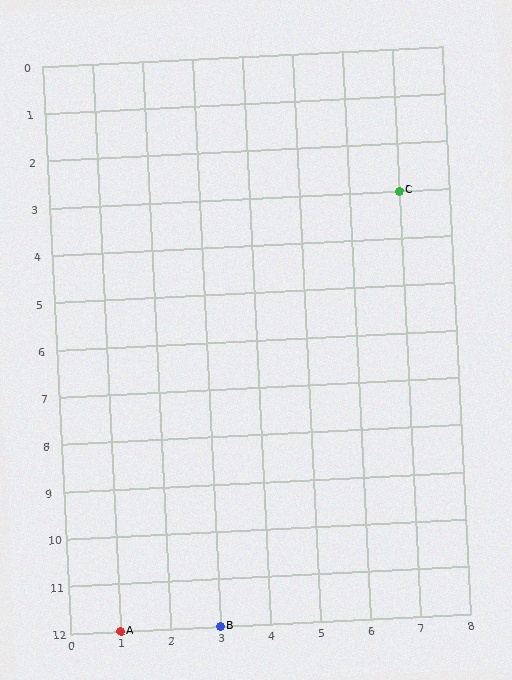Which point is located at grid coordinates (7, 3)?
Point C is at (7, 3).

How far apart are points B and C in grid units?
Points B and C are 4 columns and 9 rows apart (about 9.8 grid units diagonally).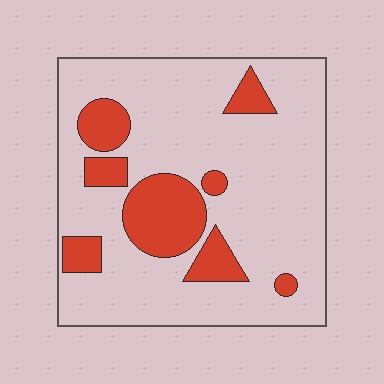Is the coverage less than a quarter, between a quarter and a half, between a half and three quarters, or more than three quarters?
Less than a quarter.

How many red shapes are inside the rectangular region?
8.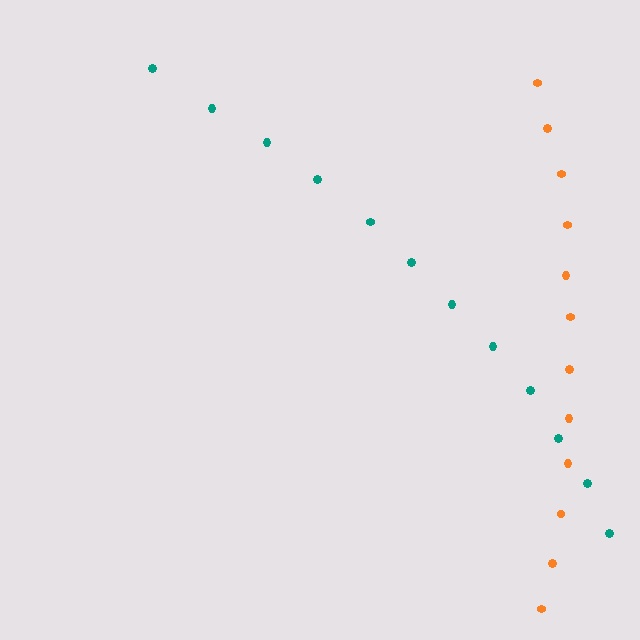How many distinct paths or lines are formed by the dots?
There are 2 distinct paths.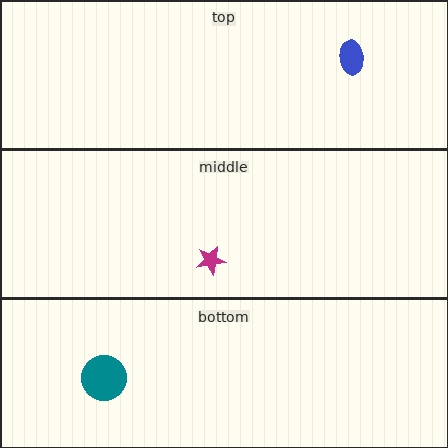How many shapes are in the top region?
1.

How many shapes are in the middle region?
1.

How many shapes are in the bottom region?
1.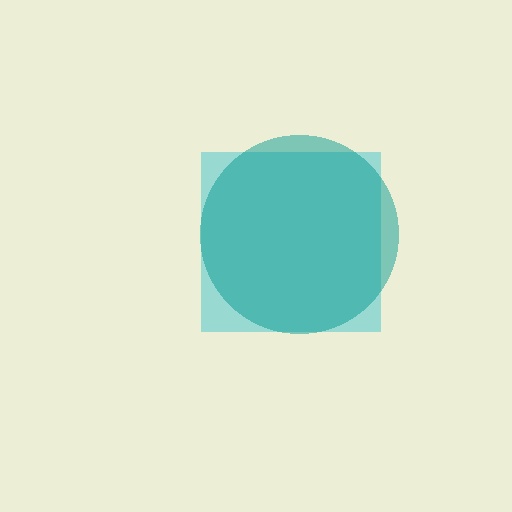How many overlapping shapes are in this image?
There are 2 overlapping shapes in the image.